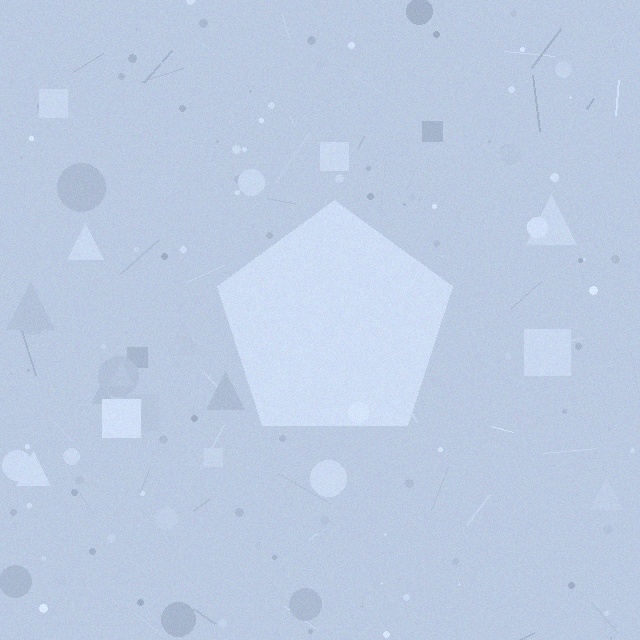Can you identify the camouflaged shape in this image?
The camouflaged shape is a pentagon.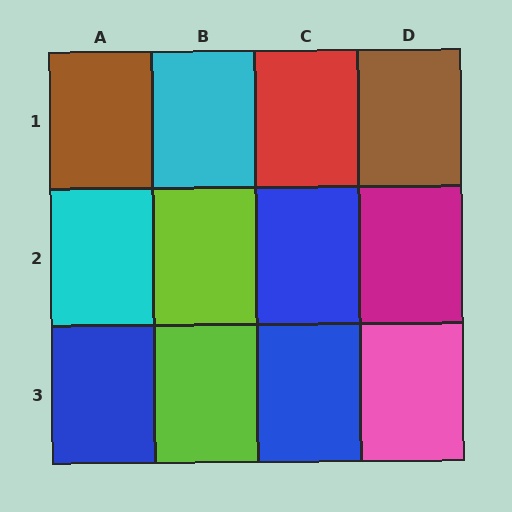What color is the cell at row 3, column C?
Blue.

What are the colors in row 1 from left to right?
Brown, cyan, red, brown.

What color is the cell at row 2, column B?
Lime.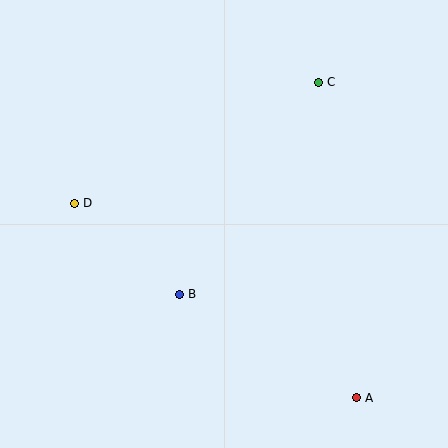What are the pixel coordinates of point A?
Point A is at (357, 398).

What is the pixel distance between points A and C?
The distance between A and C is 318 pixels.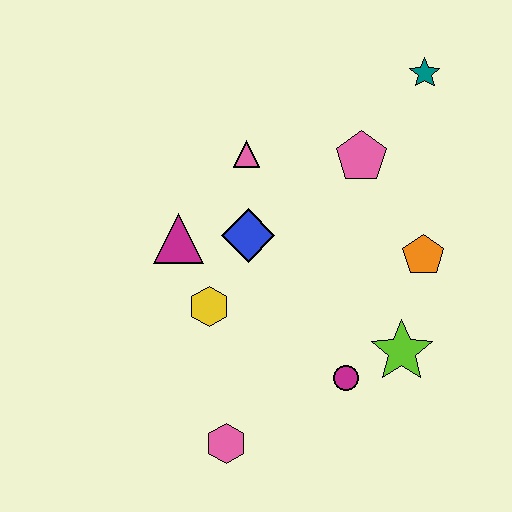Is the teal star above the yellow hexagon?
Yes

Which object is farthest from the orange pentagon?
The pink hexagon is farthest from the orange pentagon.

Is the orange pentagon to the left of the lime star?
No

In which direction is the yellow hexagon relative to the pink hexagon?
The yellow hexagon is above the pink hexagon.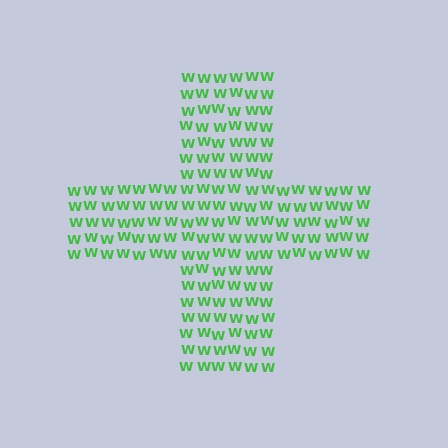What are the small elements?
The small elements are letter W's.